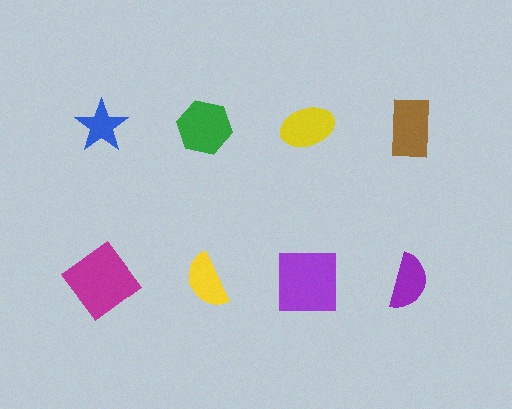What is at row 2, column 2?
A yellow semicircle.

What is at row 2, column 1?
A magenta diamond.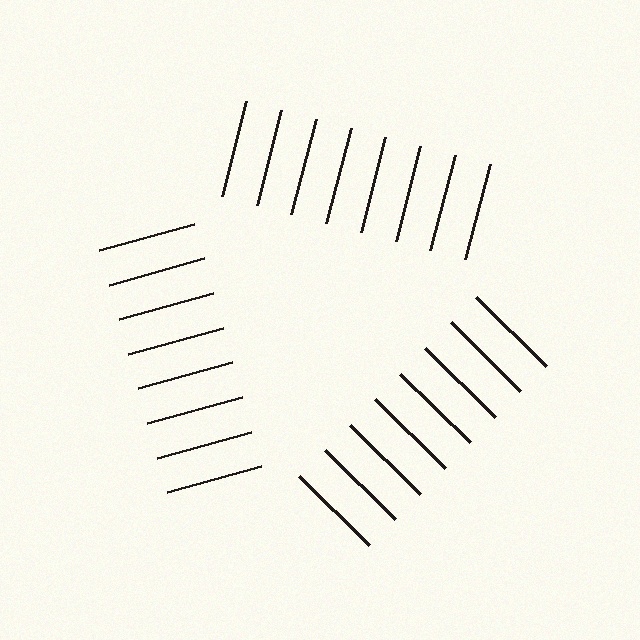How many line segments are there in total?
24 — 8 along each of the 3 edges.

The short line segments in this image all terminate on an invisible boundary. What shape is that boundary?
An illusory triangle — the line segments terminate on its edges but no continuous stroke is drawn.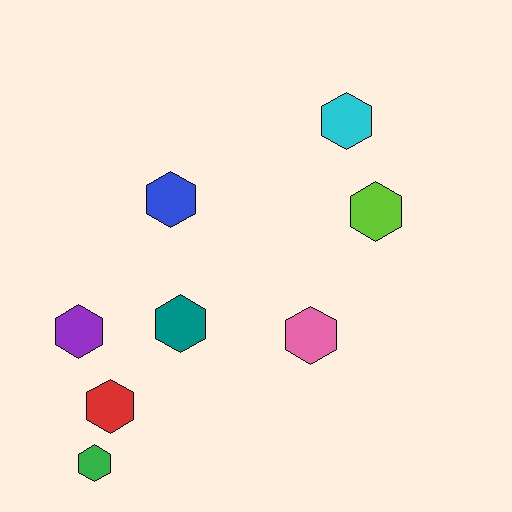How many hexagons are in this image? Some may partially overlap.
There are 8 hexagons.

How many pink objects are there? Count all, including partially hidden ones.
There is 1 pink object.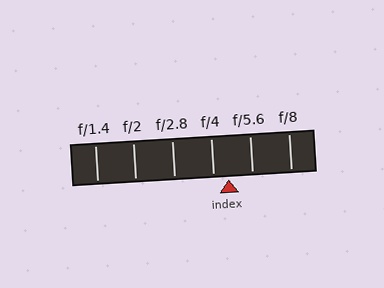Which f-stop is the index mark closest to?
The index mark is closest to f/4.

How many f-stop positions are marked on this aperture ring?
There are 6 f-stop positions marked.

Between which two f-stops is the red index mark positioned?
The index mark is between f/4 and f/5.6.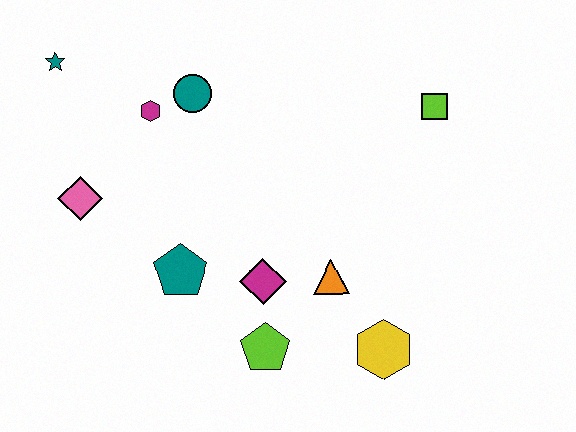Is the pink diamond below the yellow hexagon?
No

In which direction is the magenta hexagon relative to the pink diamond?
The magenta hexagon is above the pink diamond.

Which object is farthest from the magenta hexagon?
The yellow hexagon is farthest from the magenta hexagon.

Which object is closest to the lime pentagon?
The magenta diamond is closest to the lime pentagon.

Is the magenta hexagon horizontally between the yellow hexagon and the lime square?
No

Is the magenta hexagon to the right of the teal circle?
No